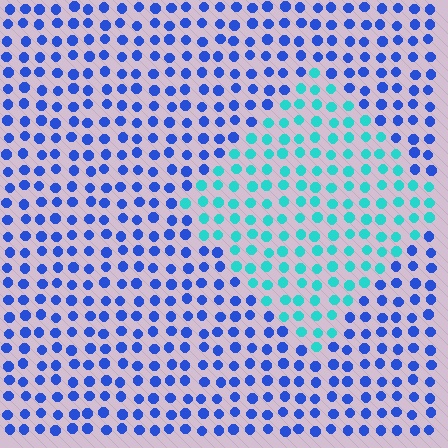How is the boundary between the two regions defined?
The boundary is defined purely by a slight shift in hue (about 50 degrees). Spacing, size, and orientation are identical on both sides.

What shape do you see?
I see a diamond.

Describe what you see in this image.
The image is filled with small blue elements in a uniform arrangement. A diamond-shaped region is visible where the elements are tinted to a slightly different hue, forming a subtle color boundary.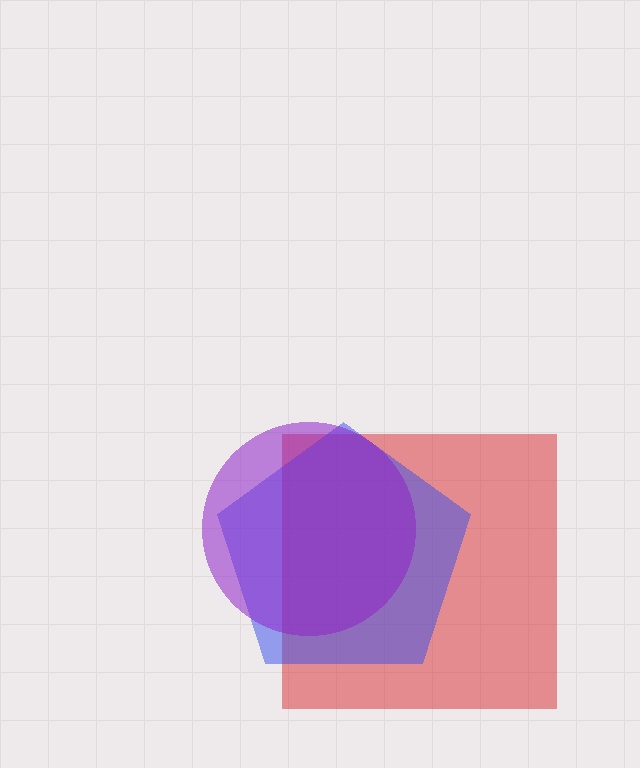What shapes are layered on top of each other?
The layered shapes are: a red square, a blue pentagon, a purple circle.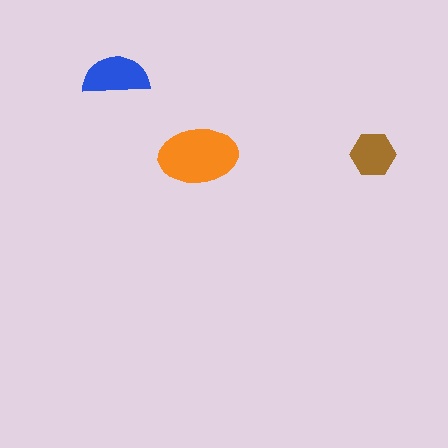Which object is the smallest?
The brown hexagon.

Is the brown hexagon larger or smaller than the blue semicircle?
Smaller.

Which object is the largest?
The orange ellipse.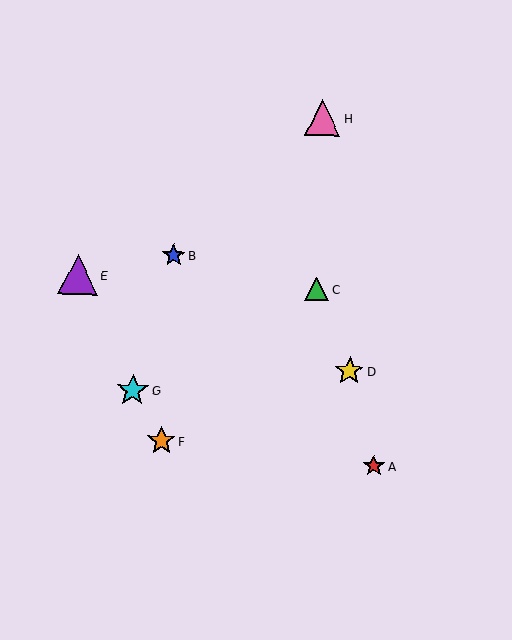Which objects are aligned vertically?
Objects C, H are aligned vertically.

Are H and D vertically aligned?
No, H is at x≈323 and D is at x≈350.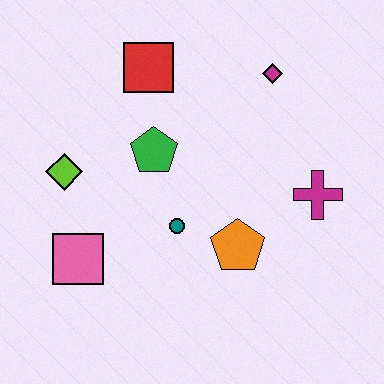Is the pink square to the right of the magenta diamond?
No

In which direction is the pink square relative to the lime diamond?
The pink square is below the lime diamond.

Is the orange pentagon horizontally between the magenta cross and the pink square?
Yes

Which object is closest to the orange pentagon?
The teal circle is closest to the orange pentagon.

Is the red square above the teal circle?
Yes